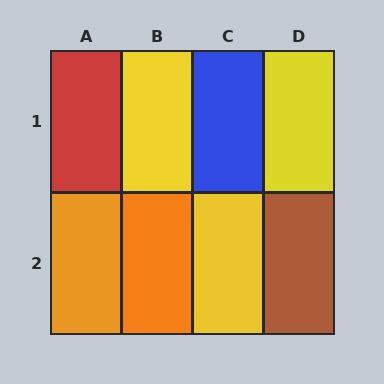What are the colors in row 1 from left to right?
Red, yellow, blue, yellow.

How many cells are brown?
1 cell is brown.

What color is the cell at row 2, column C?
Yellow.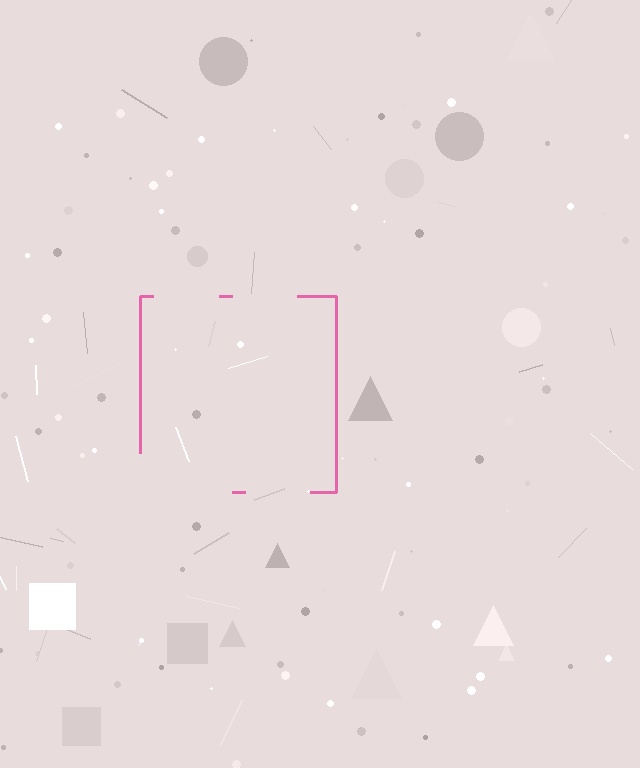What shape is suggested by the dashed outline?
The dashed outline suggests a square.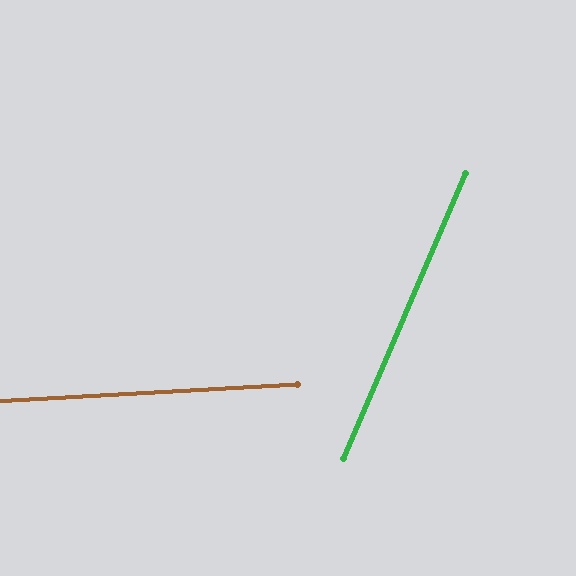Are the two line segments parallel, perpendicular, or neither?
Neither parallel nor perpendicular — they differ by about 63°.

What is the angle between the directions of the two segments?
Approximately 63 degrees.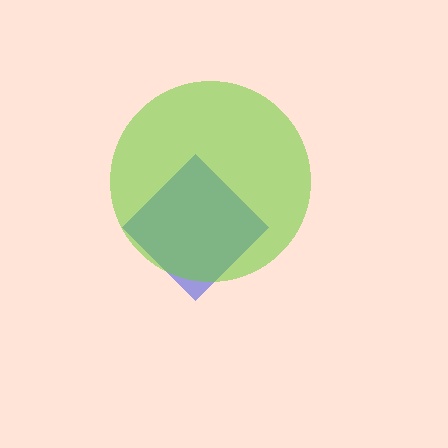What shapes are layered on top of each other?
The layered shapes are: a blue diamond, a lime circle.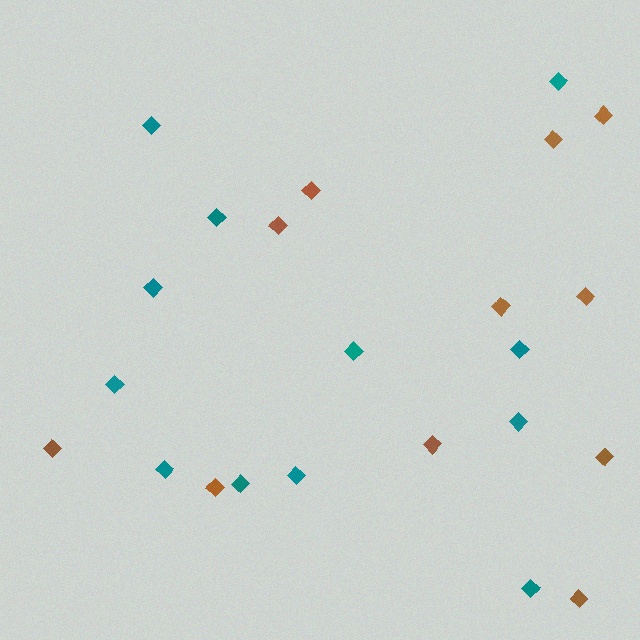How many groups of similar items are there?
There are 2 groups: one group of teal diamonds (12) and one group of brown diamonds (11).